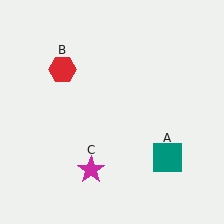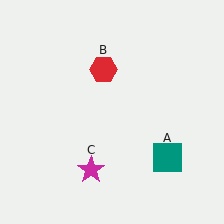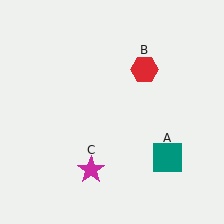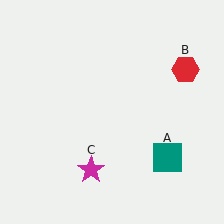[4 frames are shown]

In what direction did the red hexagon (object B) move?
The red hexagon (object B) moved right.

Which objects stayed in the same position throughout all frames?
Teal square (object A) and magenta star (object C) remained stationary.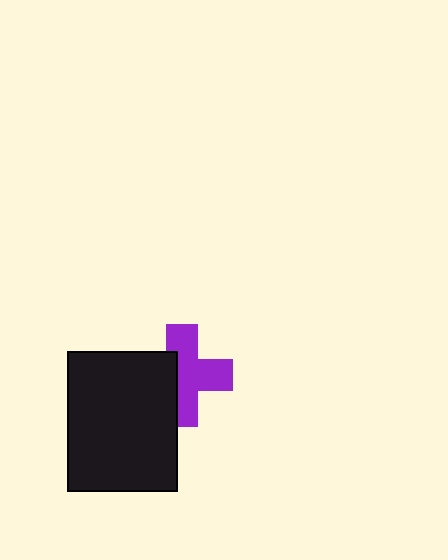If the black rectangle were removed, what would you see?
You would see the complete purple cross.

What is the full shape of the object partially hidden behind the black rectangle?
The partially hidden object is a purple cross.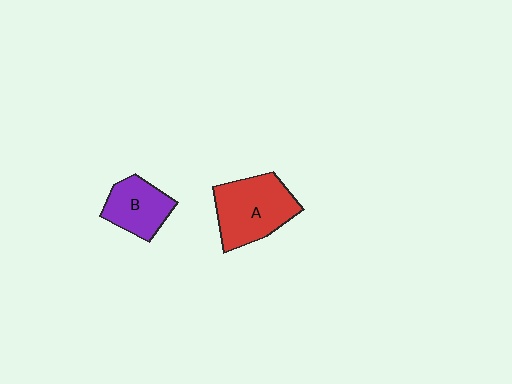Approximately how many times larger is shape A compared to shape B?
Approximately 1.5 times.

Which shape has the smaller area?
Shape B (purple).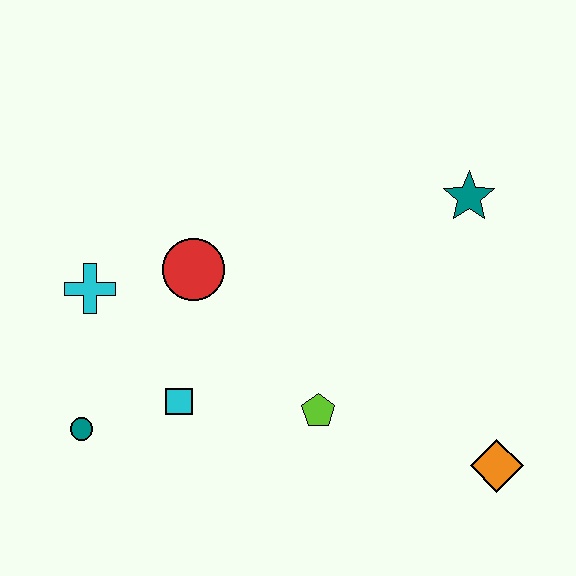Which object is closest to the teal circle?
The cyan square is closest to the teal circle.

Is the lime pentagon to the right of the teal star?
No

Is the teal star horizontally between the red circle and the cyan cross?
No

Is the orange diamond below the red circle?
Yes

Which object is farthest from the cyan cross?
The orange diamond is farthest from the cyan cross.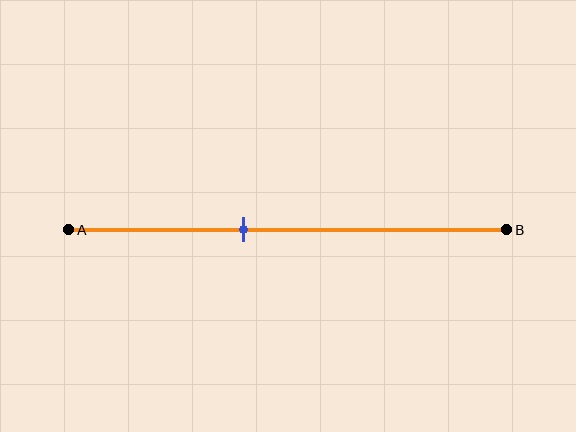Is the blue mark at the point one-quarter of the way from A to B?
No, the mark is at about 40% from A, not at the 25% one-quarter point.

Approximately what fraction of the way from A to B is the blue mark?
The blue mark is approximately 40% of the way from A to B.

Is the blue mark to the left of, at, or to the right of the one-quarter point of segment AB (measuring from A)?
The blue mark is to the right of the one-quarter point of segment AB.